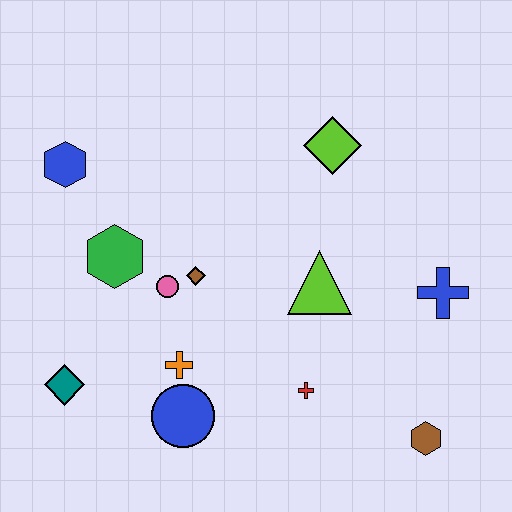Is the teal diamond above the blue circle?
Yes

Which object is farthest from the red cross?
The blue hexagon is farthest from the red cross.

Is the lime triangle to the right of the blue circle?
Yes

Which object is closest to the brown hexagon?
The red cross is closest to the brown hexagon.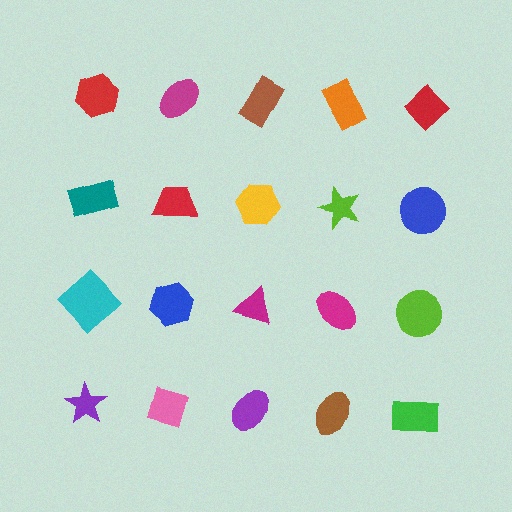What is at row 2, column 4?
A lime star.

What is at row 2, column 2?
A red trapezoid.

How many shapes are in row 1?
5 shapes.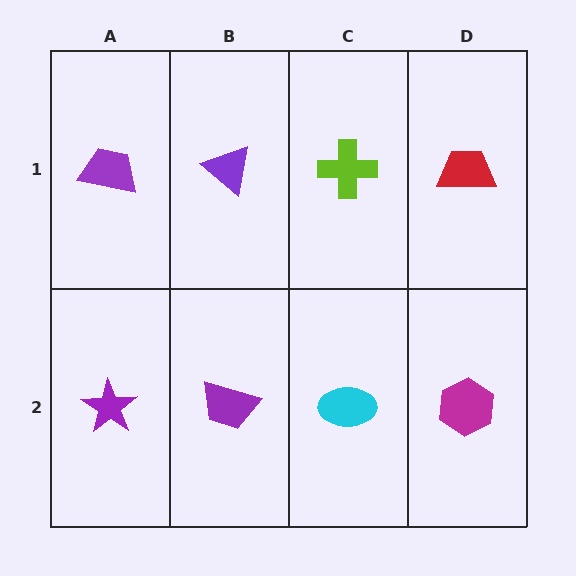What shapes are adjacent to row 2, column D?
A red trapezoid (row 1, column D), a cyan ellipse (row 2, column C).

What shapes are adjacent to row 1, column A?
A purple star (row 2, column A), a purple triangle (row 1, column B).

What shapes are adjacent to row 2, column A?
A purple trapezoid (row 1, column A), a purple trapezoid (row 2, column B).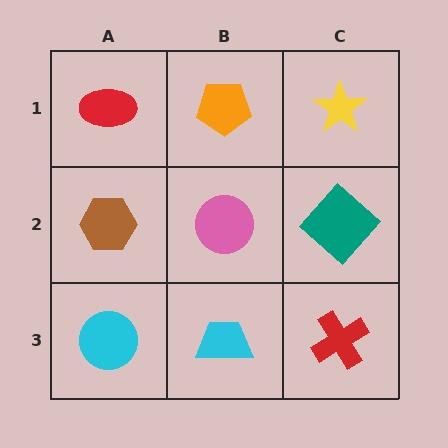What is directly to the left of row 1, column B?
A red ellipse.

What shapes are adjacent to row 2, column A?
A red ellipse (row 1, column A), a cyan circle (row 3, column A), a pink circle (row 2, column B).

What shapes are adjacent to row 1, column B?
A pink circle (row 2, column B), a red ellipse (row 1, column A), a yellow star (row 1, column C).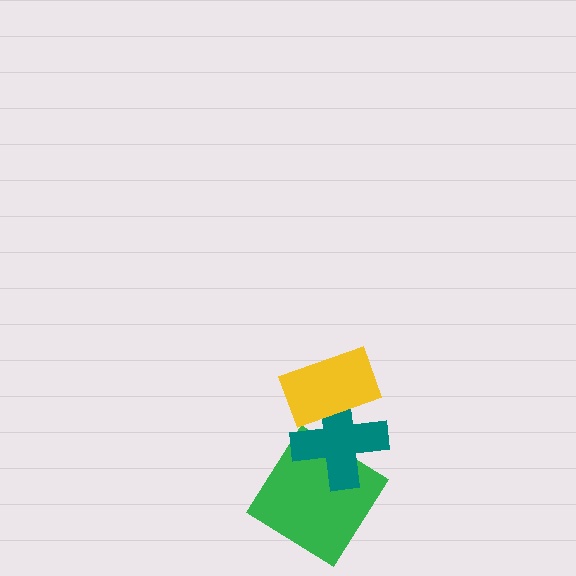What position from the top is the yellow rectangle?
The yellow rectangle is 1st from the top.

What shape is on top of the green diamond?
The teal cross is on top of the green diamond.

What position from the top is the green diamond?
The green diamond is 3rd from the top.